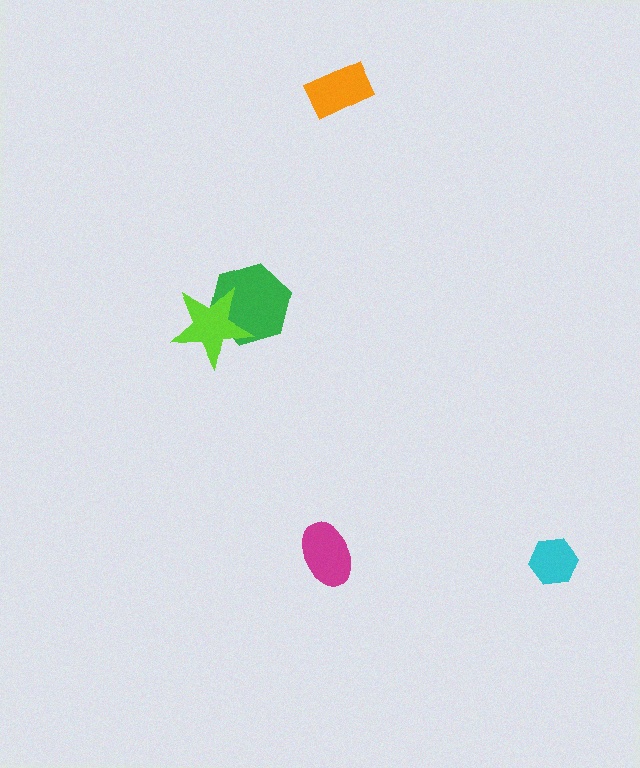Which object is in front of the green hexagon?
The lime star is in front of the green hexagon.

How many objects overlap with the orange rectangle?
0 objects overlap with the orange rectangle.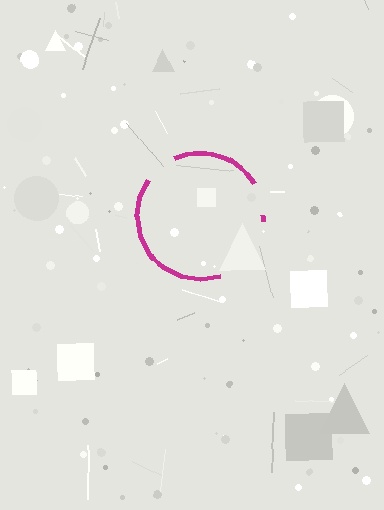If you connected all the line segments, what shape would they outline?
They would outline a circle.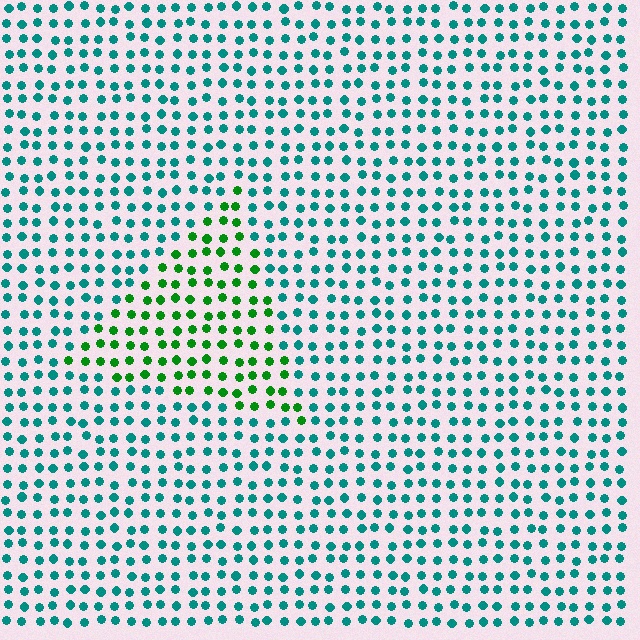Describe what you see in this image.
The image is filled with small teal elements in a uniform arrangement. A triangle-shaped region is visible where the elements are tinted to a slightly different hue, forming a subtle color boundary.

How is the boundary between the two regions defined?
The boundary is defined purely by a slight shift in hue (about 49 degrees). Spacing, size, and orientation are identical on both sides.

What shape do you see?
I see a triangle.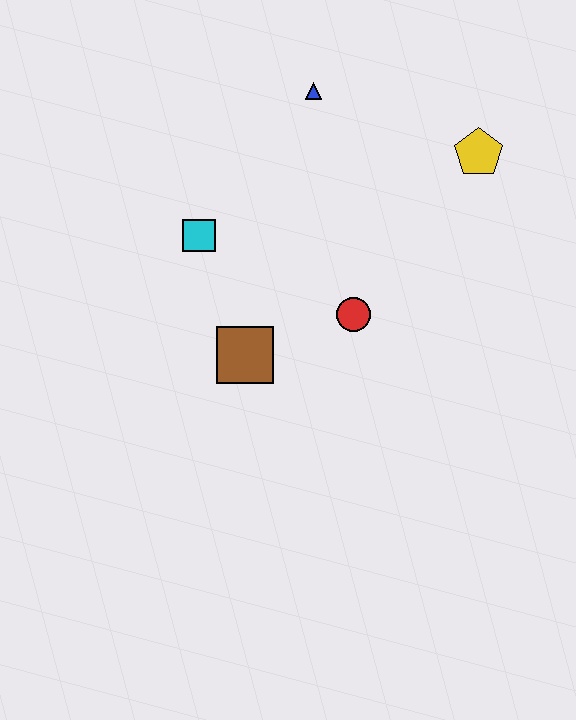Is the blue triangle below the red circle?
No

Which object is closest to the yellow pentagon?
The blue triangle is closest to the yellow pentagon.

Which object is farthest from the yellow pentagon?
The brown square is farthest from the yellow pentagon.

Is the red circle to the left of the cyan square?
No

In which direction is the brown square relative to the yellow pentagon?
The brown square is to the left of the yellow pentagon.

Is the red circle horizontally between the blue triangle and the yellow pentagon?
Yes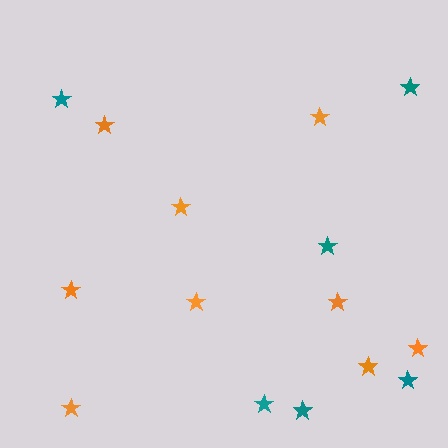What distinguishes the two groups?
There are 2 groups: one group of orange stars (9) and one group of teal stars (6).